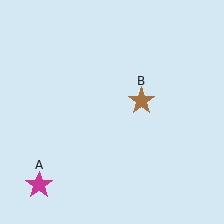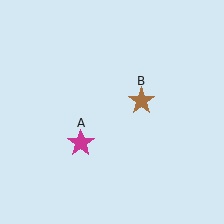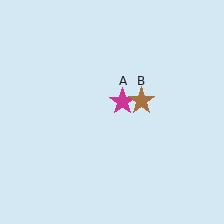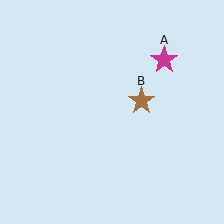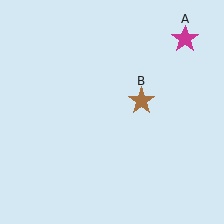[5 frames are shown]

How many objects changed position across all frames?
1 object changed position: magenta star (object A).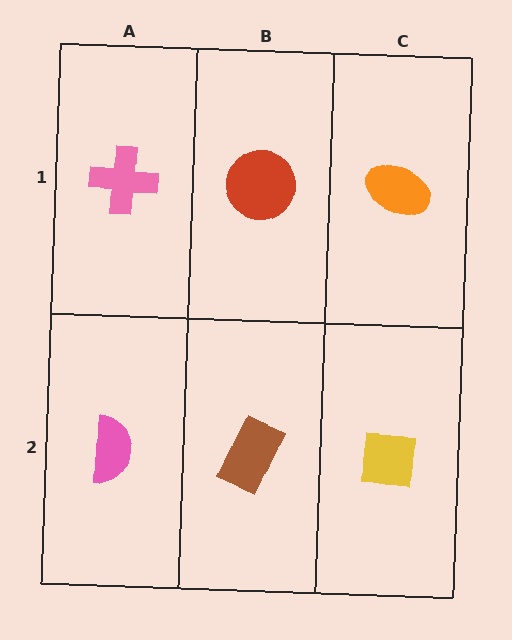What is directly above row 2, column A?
A pink cross.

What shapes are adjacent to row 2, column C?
An orange ellipse (row 1, column C), a brown rectangle (row 2, column B).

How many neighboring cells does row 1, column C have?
2.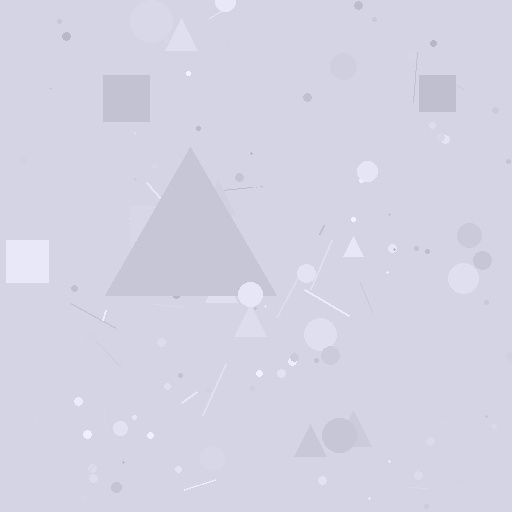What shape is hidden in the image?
A triangle is hidden in the image.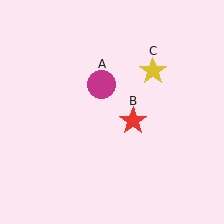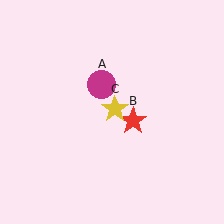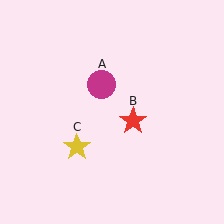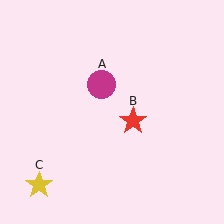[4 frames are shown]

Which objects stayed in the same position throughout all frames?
Magenta circle (object A) and red star (object B) remained stationary.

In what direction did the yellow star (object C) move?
The yellow star (object C) moved down and to the left.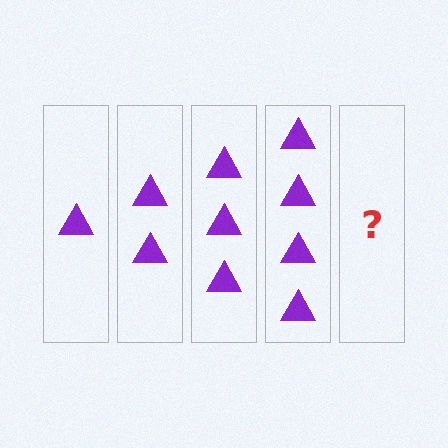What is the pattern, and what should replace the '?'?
The pattern is that each step adds one more triangle. The '?' should be 5 triangles.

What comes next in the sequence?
The next element should be 5 triangles.